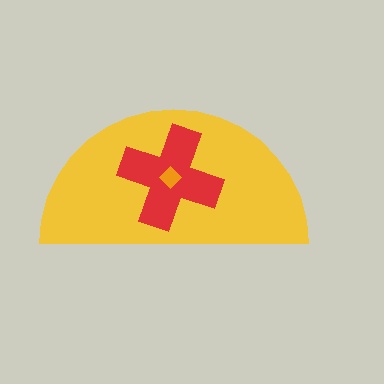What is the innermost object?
The orange diamond.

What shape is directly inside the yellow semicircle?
The red cross.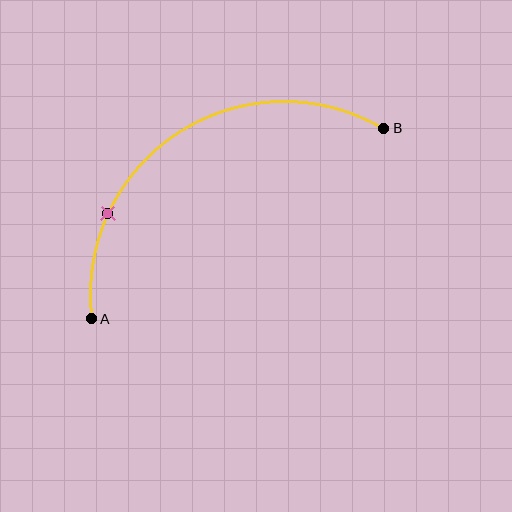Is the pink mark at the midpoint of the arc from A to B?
No. The pink mark lies on the arc but is closer to endpoint A. The arc midpoint would be at the point on the curve equidistant along the arc from both A and B.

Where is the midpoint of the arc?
The arc midpoint is the point on the curve farthest from the straight line joining A and B. It sits above that line.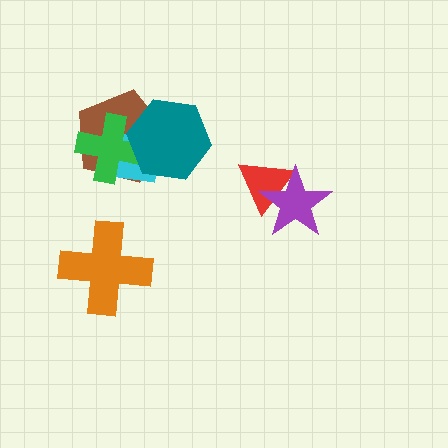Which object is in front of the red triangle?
The purple star is in front of the red triangle.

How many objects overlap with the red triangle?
1 object overlaps with the red triangle.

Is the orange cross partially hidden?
No, no other shape covers it.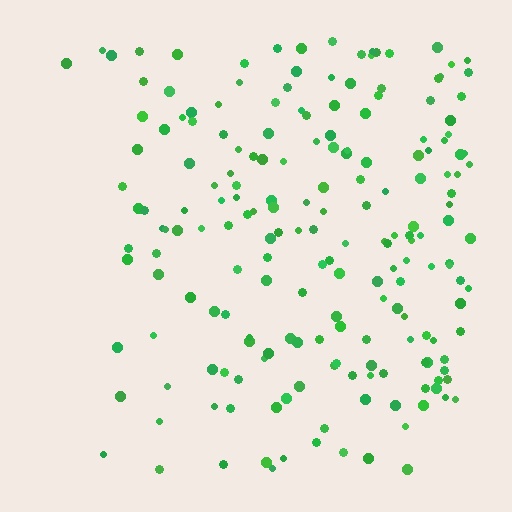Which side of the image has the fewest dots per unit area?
The left.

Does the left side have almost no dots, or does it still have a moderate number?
Still a moderate number, just noticeably fewer than the right.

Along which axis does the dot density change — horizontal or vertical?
Horizontal.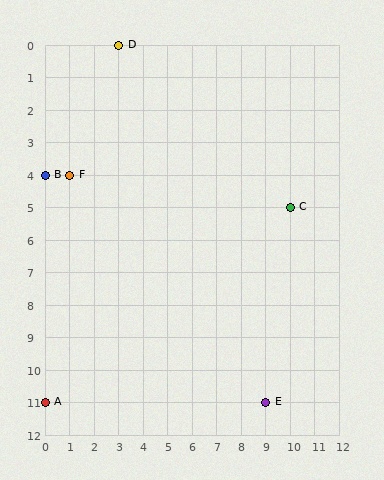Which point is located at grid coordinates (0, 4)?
Point B is at (0, 4).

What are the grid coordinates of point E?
Point E is at grid coordinates (9, 11).